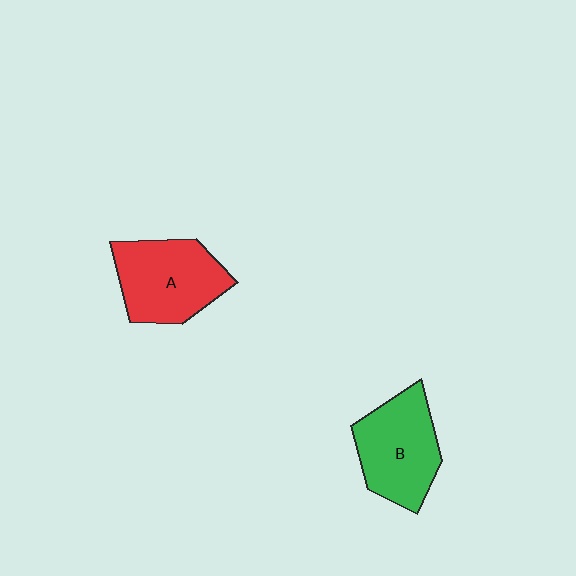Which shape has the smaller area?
Shape B (green).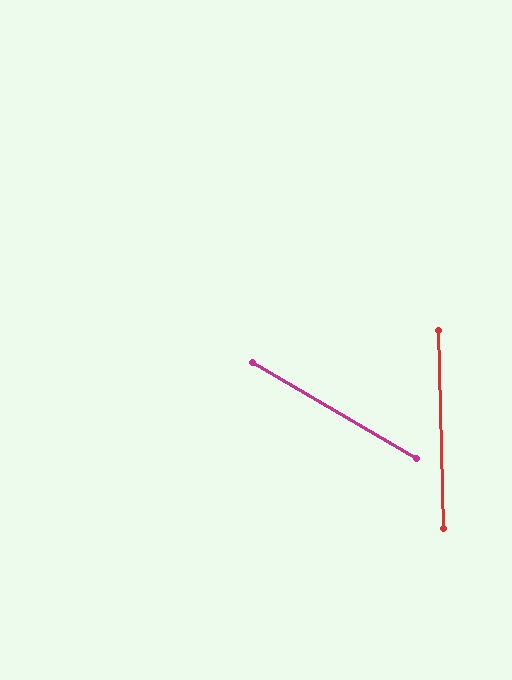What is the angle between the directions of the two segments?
Approximately 58 degrees.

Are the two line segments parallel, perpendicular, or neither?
Neither parallel nor perpendicular — they differ by about 58°.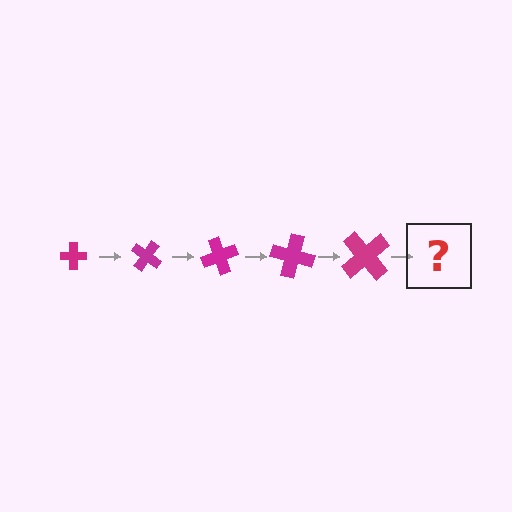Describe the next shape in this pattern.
It should be a cross, larger than the previous one and rotated 175 degrees from the start.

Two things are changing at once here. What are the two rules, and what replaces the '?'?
The two rules are that the cross grows larger each step and it rotates 35 degrees each step. The '?' should be a cross, larger than the previous one and rotated 175 degrees from the start.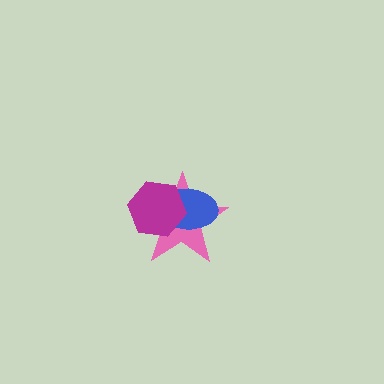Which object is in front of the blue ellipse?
The magenta hexagon is in front of the blue ellipse.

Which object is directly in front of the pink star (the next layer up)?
The blue ellipse is directly in front of the pink star.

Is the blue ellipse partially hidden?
Yes, it is partially covered by another shape.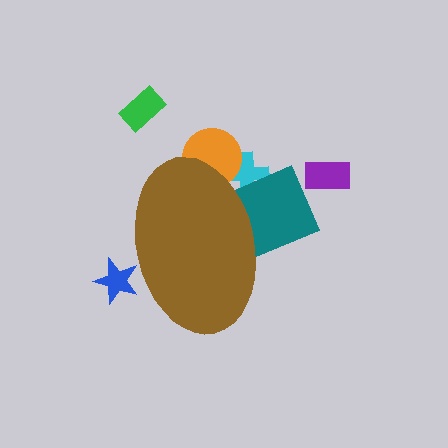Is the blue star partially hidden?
Yes, the blue star is partially hidden behind the brown ellipse.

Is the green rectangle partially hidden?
No, the green rectangle is fully visible.